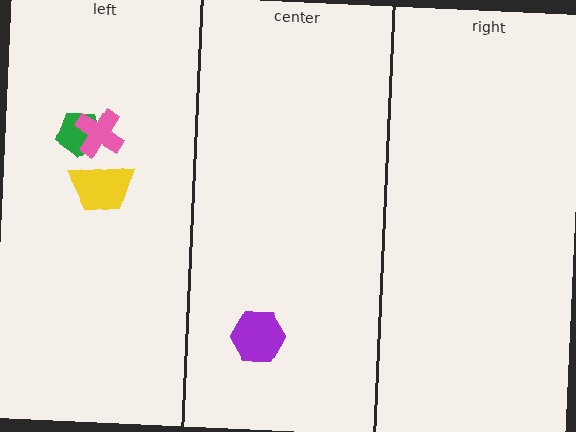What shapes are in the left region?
The green pentagon, the yellow trapezoid, the pink cross.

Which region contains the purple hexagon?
The center region.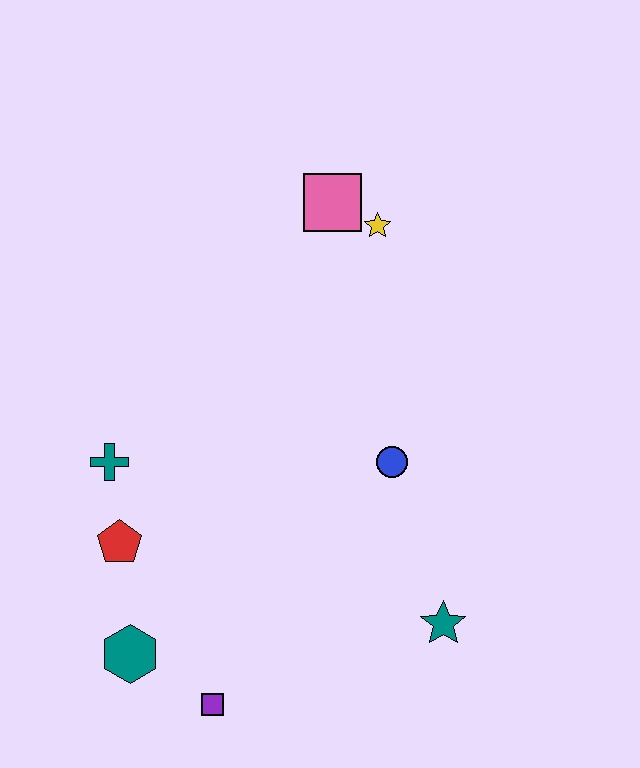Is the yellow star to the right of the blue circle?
No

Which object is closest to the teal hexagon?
The purple square is closest to the teal hexagon.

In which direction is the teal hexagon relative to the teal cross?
The teal hexagon is below the teal cross.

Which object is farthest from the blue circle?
The teal hexagon is farthest from the blue circle.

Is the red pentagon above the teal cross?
No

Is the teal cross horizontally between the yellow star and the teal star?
No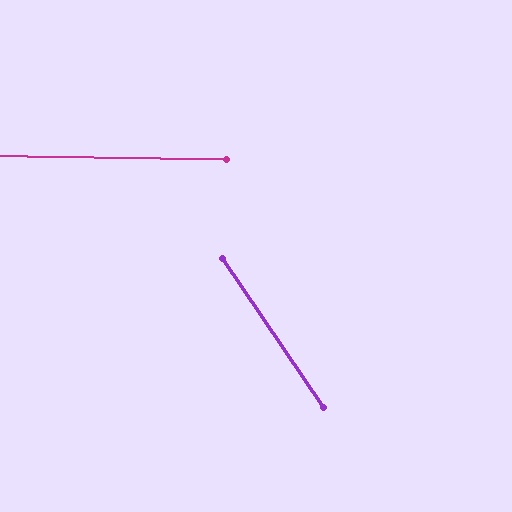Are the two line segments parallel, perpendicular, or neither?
Neither parallel nor perpendicular — they differ by about 55°.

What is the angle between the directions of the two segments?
Approximately 55 degrees.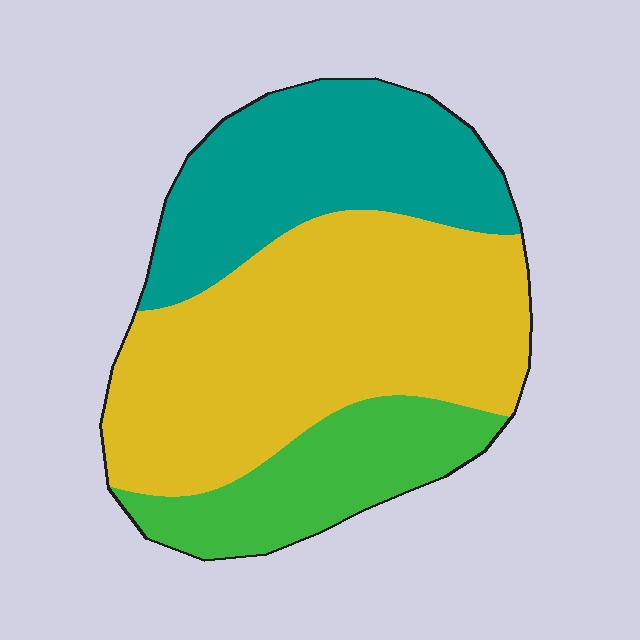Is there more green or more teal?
Teal.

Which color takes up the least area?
Green, at roughly 20%.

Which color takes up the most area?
Yellow, at roughly 50%.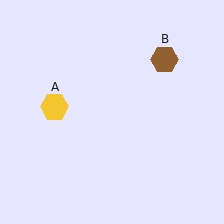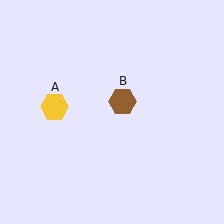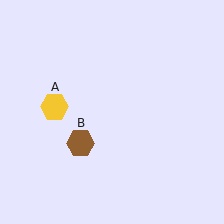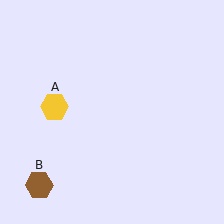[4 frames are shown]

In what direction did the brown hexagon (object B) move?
The brown hexagon (object B) moved down and to the left.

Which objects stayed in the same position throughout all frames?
Yellow hexagon (object A) remained stationary.